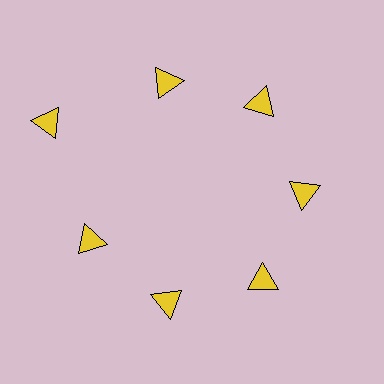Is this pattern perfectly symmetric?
No. The 7 yellow triangles are arranged in a ring, but one element near the 10 o'clock position is pushed outward from the center, breaking the 7-fold rotational symmetry.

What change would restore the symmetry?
The symmetry would be restored by moving it inward, back onto the ring so that all 7 triangles sit at equal angles and equal distance from the center.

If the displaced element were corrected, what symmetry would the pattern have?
It would have 7-fold rotational symmetry — the pattern would map onto itself every 51 degrees.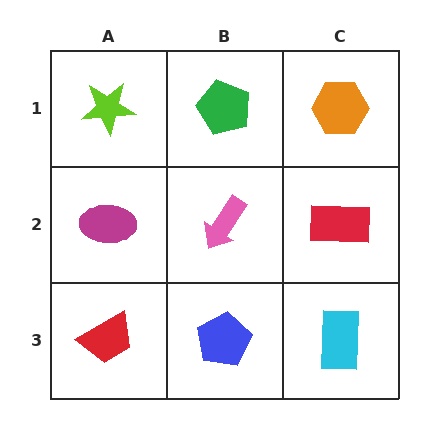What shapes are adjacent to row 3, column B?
A pink arrow (row 2, column B), a red trapezoid (row 3, column A), a cyan rectangle (row 3, column C).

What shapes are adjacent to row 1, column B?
A pink arrow (row 2, column B), a lime star (row 1, column A), an orange hexagon (row 1, column C).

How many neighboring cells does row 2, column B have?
4.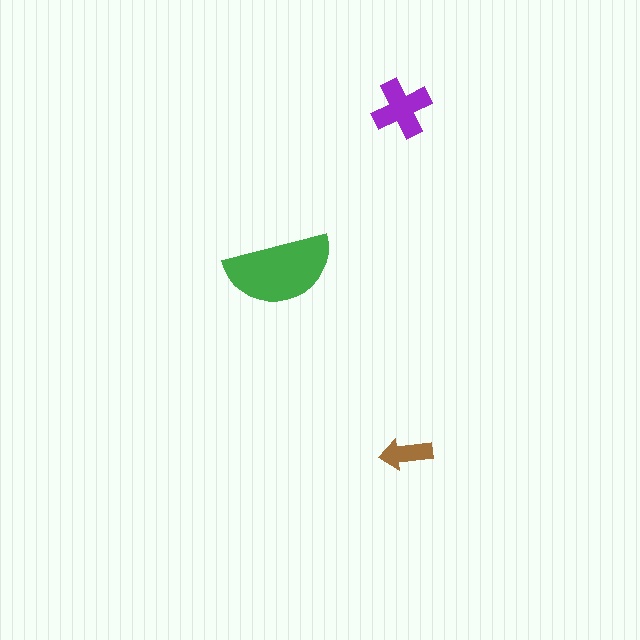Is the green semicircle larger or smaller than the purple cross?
Larger.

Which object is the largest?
The green semicircle.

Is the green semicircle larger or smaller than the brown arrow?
Larger.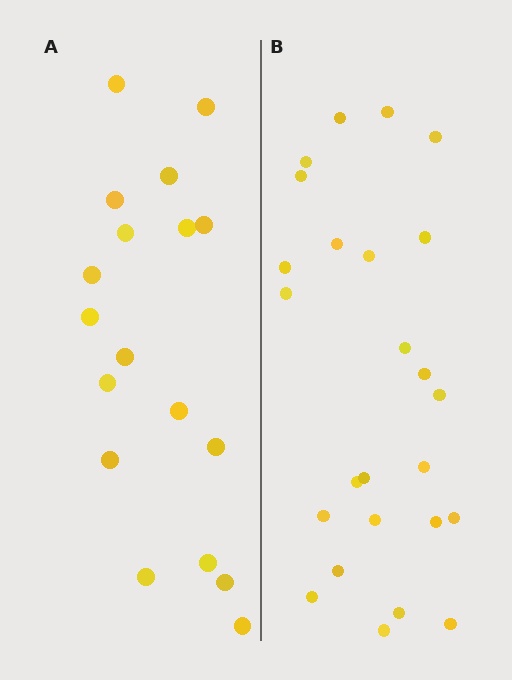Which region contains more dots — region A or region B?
Region B (the right region) has more dots.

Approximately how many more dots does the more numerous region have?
Region B has roughly 8 or so more dots than region A.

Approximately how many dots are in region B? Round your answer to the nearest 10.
About 20 dots. (The exact count is 25, which rounds to 20.)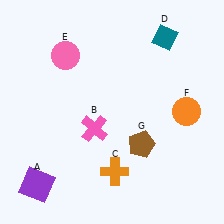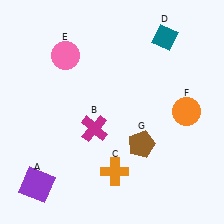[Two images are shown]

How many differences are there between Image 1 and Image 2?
There is 1 difference between the two images.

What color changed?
The cross (B) changed from pink in Image 1 to magenta in Image 2.